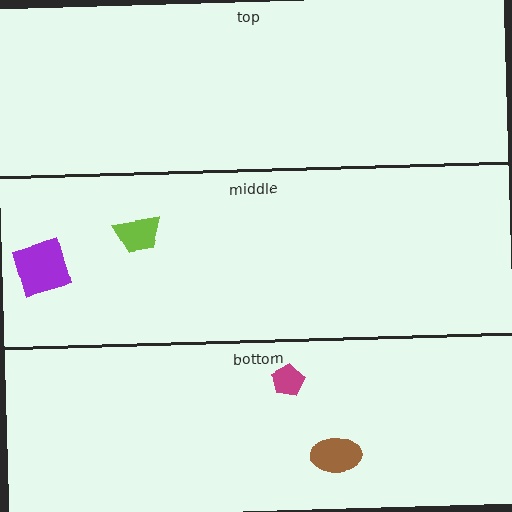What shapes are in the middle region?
The purple square, the lime trapezoid.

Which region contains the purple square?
The middle region.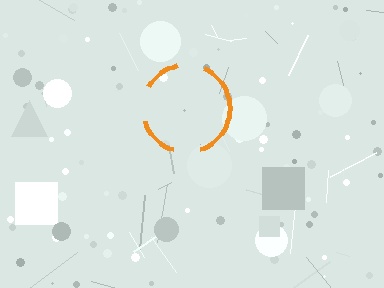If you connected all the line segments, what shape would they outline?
They would outline a circle.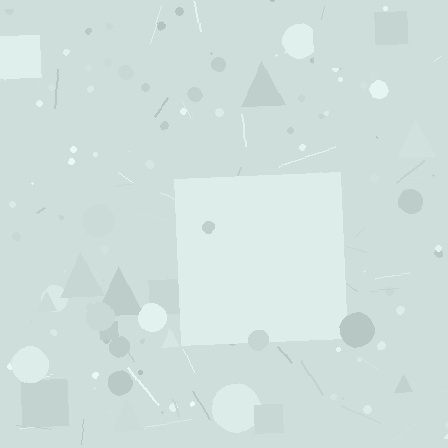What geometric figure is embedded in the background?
A square is embedded in the background.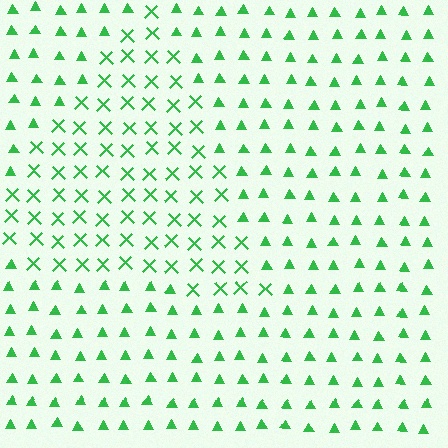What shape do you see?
I see a triangle.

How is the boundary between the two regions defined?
The boundary is defined by a change in element shape: X marks inside vs. triangles outside. All elements share the same color and spacing.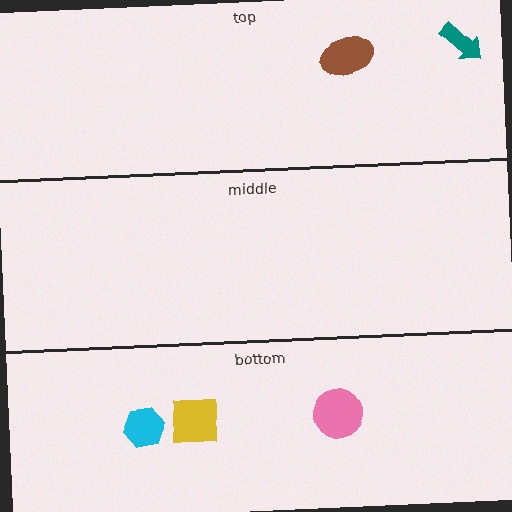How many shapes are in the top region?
2.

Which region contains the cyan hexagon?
The bottom region.